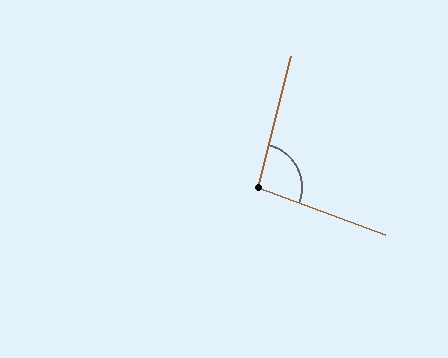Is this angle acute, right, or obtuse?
It is obtuse.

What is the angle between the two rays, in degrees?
Approximately 96 degrees.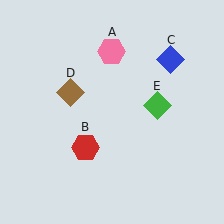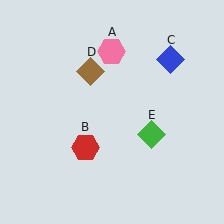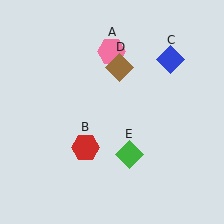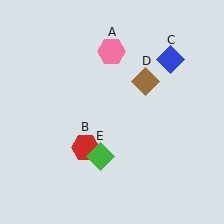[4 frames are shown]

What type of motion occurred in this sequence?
The brown diamond (object D), green diamond (object E) rotated clockwise around the center of the scene.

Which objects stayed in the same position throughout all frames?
Pink hexagon (object A) and red hexagon (object B) and blue diamond (object C) remained stationary.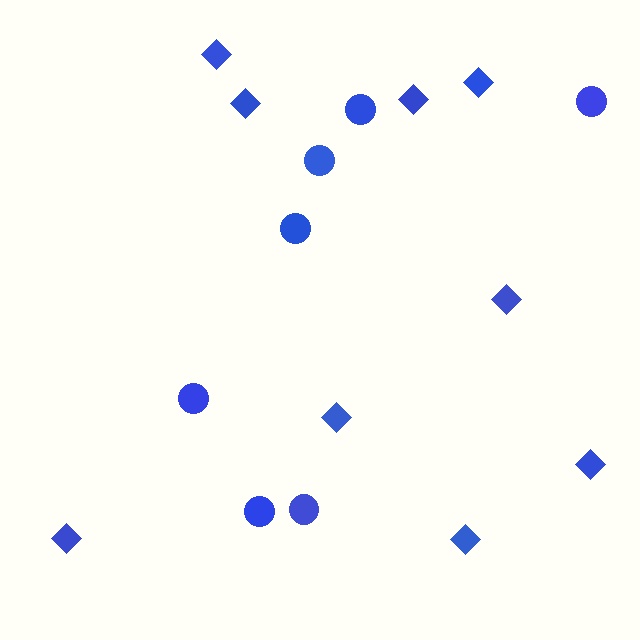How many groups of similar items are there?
There are 2 groups: one group of circles (7) and one group of diamonds (9).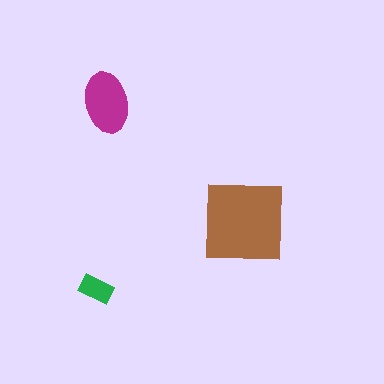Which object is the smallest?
The green rectangle.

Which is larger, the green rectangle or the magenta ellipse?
The magenta ellipse.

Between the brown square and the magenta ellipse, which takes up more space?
The brown square.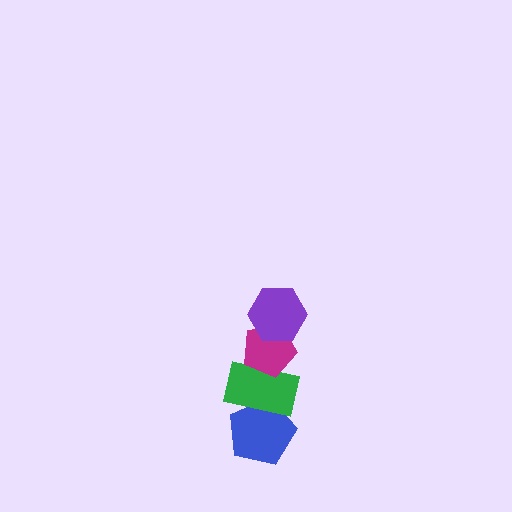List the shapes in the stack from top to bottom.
From top to bottom: the purple hexagon, the magenta pentagon, the green rectangle, the blue pentagon.